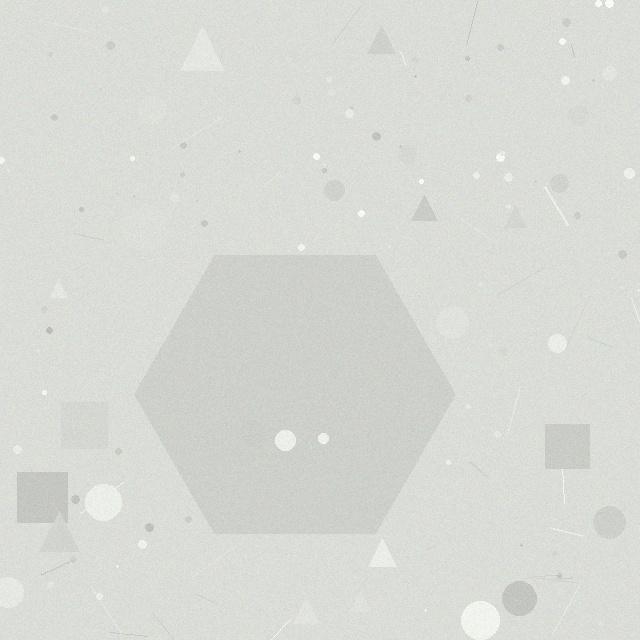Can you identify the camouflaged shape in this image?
The camouflaged shape is a hexagon.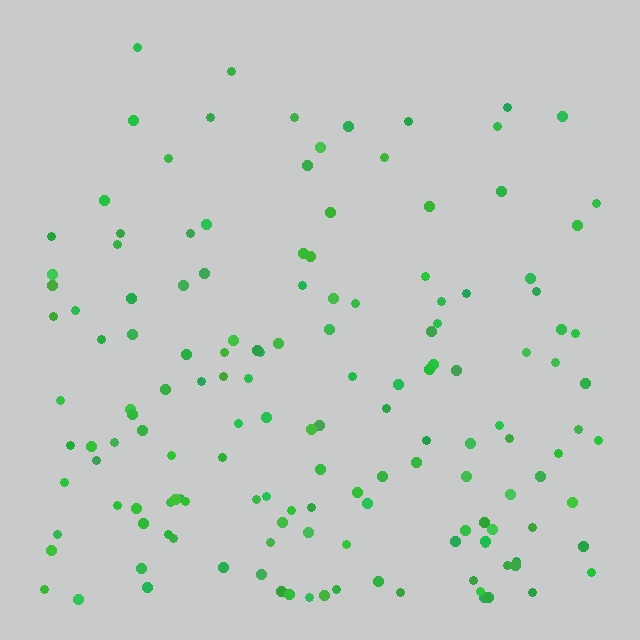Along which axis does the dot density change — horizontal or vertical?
Vertical.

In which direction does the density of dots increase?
From top to bottom, with the bottom side densest.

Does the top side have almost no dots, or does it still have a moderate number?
Still a moderate number, just noticeably fewer than the bottom.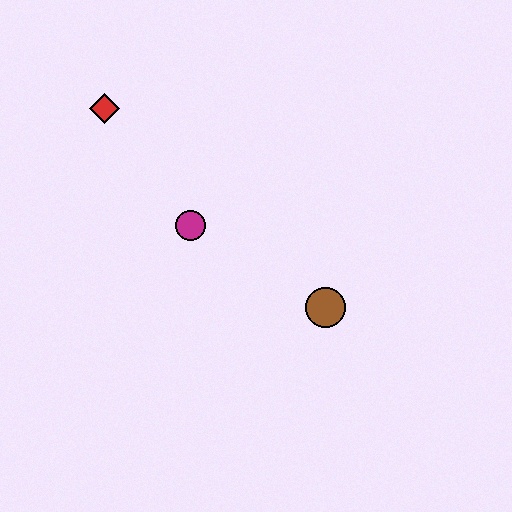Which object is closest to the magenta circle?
The red diamond is closest to the magenta circle.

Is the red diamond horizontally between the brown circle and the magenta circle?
No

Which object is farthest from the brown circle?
The red diamond is farthest from the brown circle.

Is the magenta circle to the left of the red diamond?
No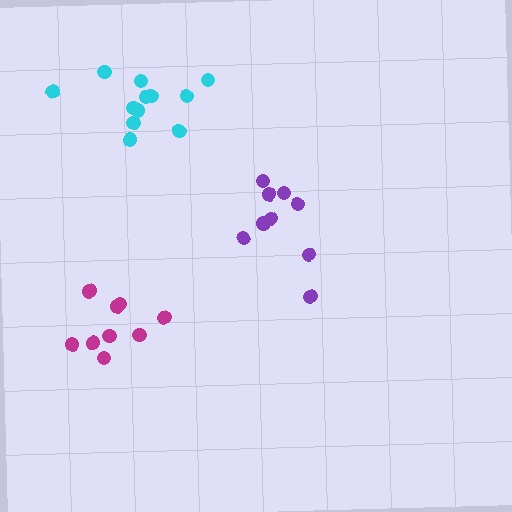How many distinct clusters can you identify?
There are 3 distinct clusters.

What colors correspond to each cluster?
The clusters are colored: purple, magenta, cyan.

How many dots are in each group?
Group 1: 9 dots, Group 2: 9 dots, Group 3: 12 dots (30 total).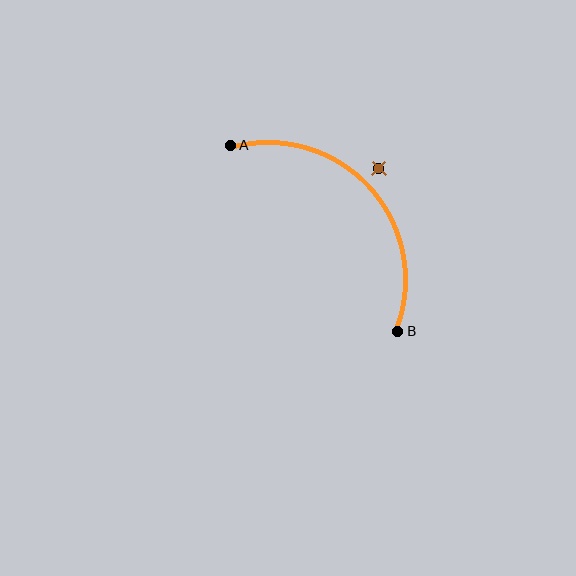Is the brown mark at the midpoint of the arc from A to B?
No — the brown mark does not lie on the arc at all. It sits slightly outside the curve.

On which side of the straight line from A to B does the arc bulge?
The arc bulges above and to the right of the straight line connecting A and B.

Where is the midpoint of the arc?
The arc midpoint is the point on the curve farthest from the straight line joining A and B. It sits above and to the right of that line.